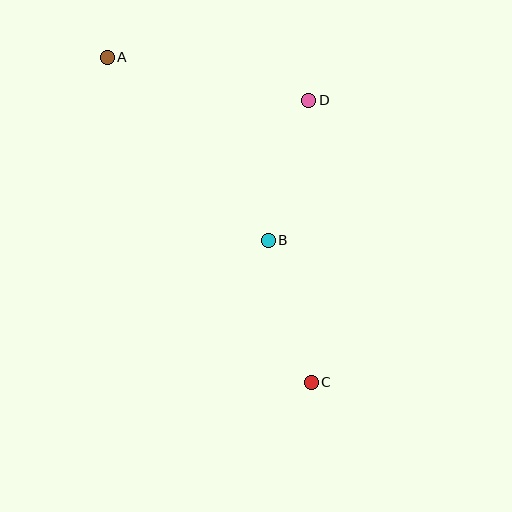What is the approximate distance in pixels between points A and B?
The distance between A and B is approximately 243 pixels.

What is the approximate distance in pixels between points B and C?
The distance between B and C is approximately 149 pixels.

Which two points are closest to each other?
Points B and D are closest to each other.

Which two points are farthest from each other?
Points A and C are farthest from each other.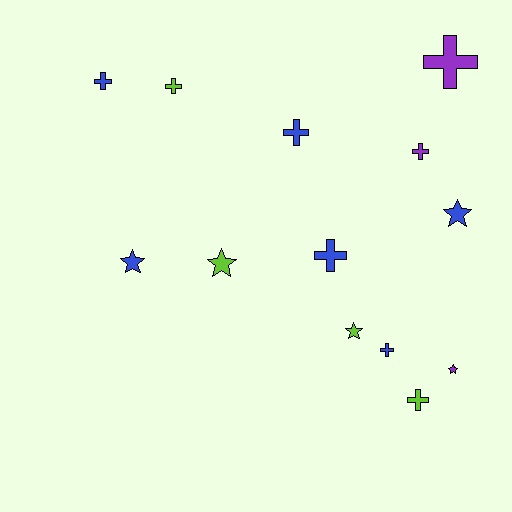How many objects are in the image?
There are 13 objects.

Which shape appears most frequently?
Cross, with 8 objects.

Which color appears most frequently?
Blue, with 6 objects.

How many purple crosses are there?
There are 2 purple crosses.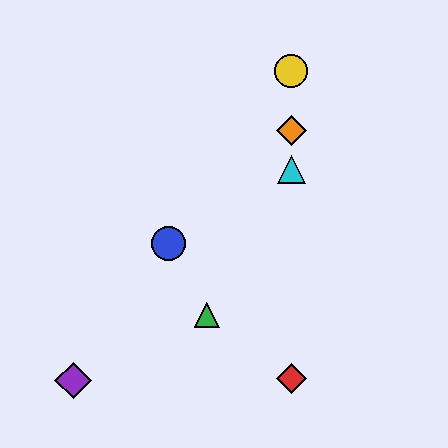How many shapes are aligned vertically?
4 shapes (the red diamond, the yellow circle, the orange diamond, the cyan triangle) are aligned vertically.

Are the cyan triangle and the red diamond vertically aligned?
Yes, both are at x≈291.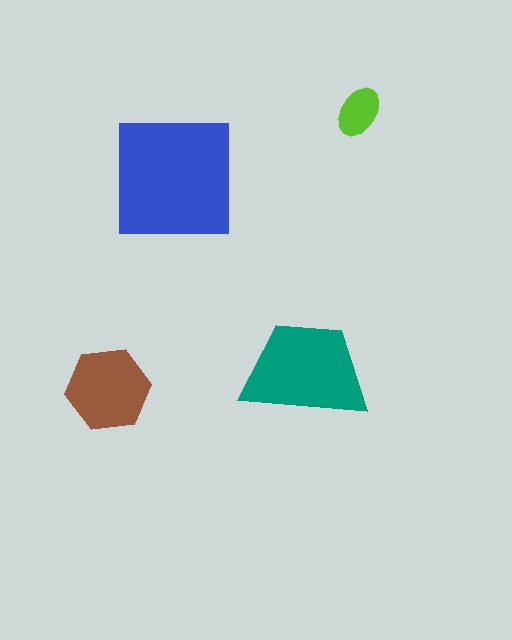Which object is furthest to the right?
The lime ellipse is rightmost.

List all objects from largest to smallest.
The blue square, the teal trapezoid, the brown hexagon, the lime ellipse.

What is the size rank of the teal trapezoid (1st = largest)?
2nd.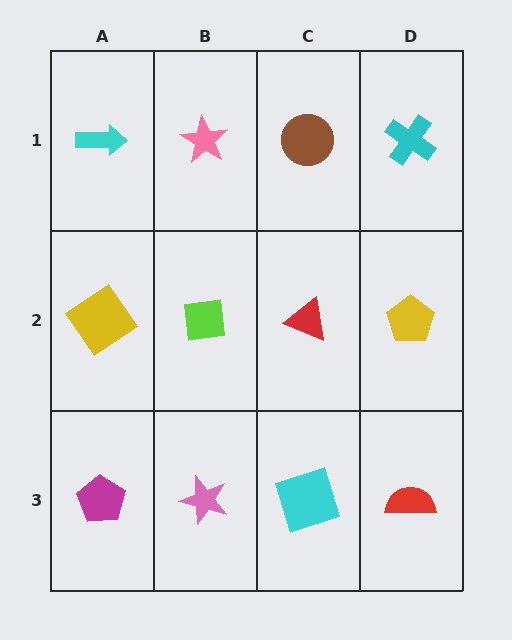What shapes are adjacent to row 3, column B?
A lime square (row 2, column B), a magenta pentagon (row 3, column A), a cyan square (row 3, column C).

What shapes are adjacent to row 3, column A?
A yellow diamond (row 2, column A), a pink star (row 3, column B).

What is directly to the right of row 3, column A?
A pink star.